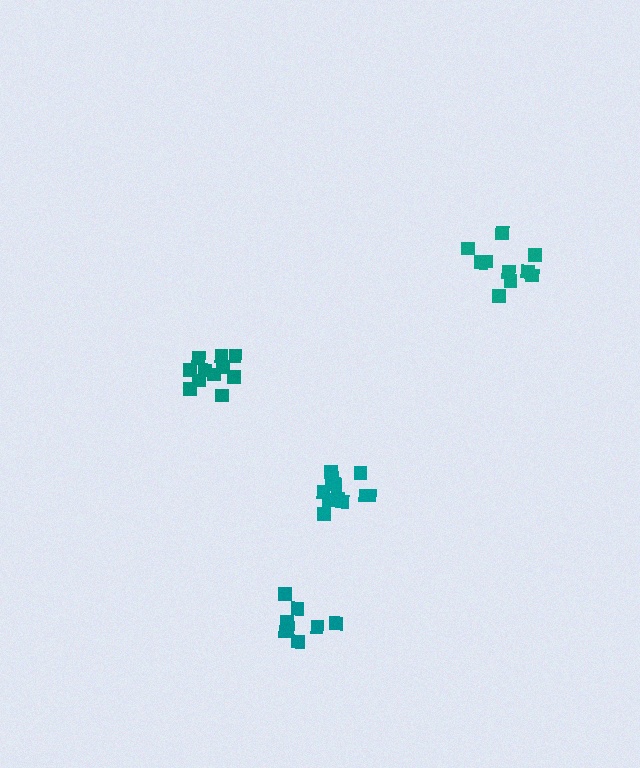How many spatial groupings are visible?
There are 4 spatial groupings.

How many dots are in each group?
Group 1: 11 dots, Group 2: 11 dots, Group 3: 10 dots, Group 4: 8 dots (40 total).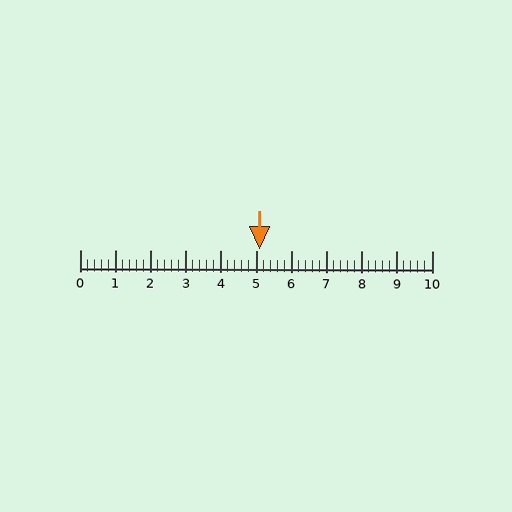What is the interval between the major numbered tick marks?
The major tick marks are spaced 1 units apart.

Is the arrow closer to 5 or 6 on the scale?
The arrow is closer to 5.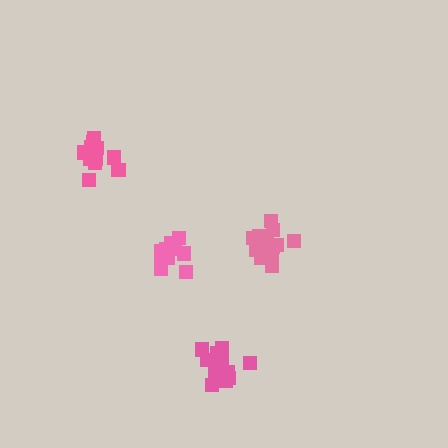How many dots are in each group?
Group 1: 15 dots, Group 2: 15 dots, Group 3: 15 dots, Group 4: 12 dots (57 total).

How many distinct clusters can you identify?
There are 4 distinct clusters.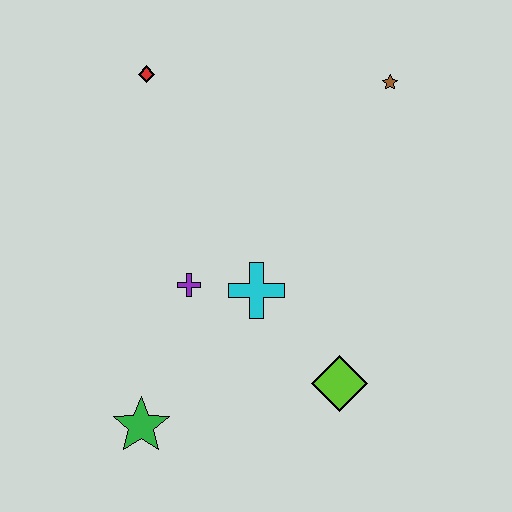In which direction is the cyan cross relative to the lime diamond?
The cyan cross is above the lime diamond.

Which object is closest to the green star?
The purple cross is closest to the green star.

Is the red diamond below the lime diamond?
No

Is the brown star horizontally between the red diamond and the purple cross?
No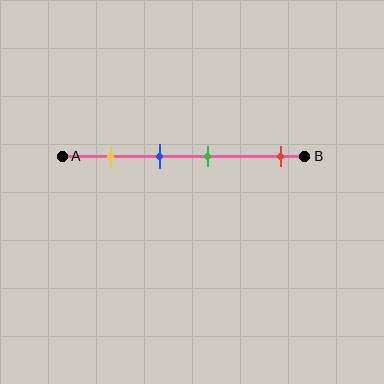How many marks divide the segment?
There are 4 marks dividing the segment.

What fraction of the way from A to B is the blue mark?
The blue mark is approximately 40% (0.4) of the way from A to B.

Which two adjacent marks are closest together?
The blue and green marks are the closest adjacent pair.